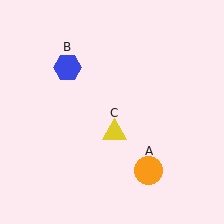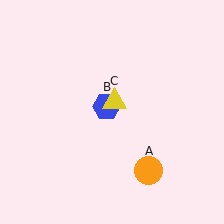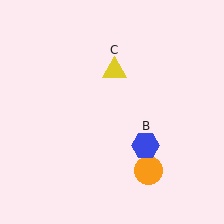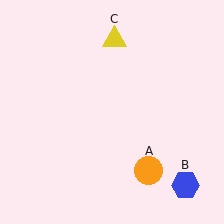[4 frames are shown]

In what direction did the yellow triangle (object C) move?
The yellow triangle (object C) moved up.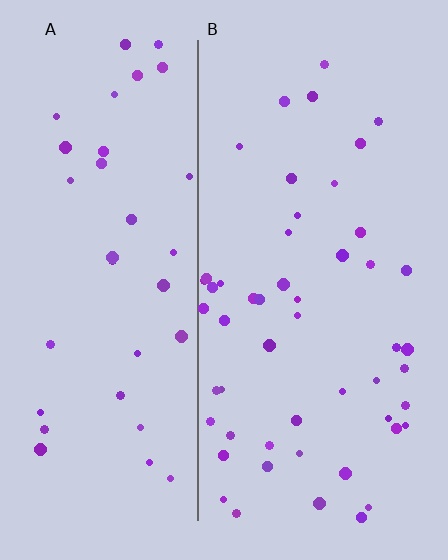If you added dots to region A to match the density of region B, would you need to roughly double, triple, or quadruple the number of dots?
Approximately double.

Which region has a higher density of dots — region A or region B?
B (the right).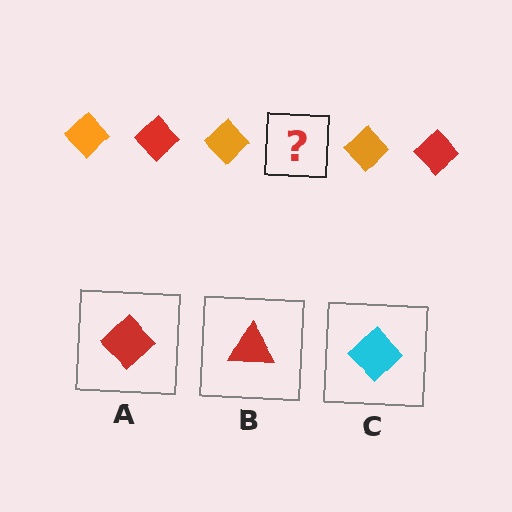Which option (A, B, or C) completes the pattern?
A.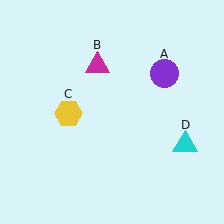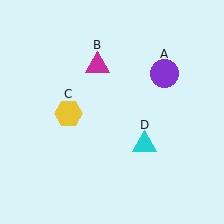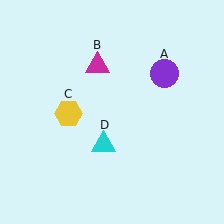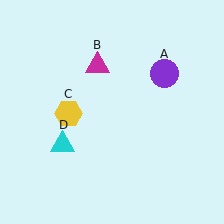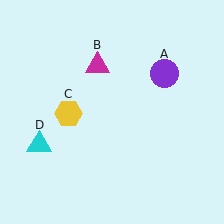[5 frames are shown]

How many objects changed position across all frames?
1 object changed position: cyan triangle (object D).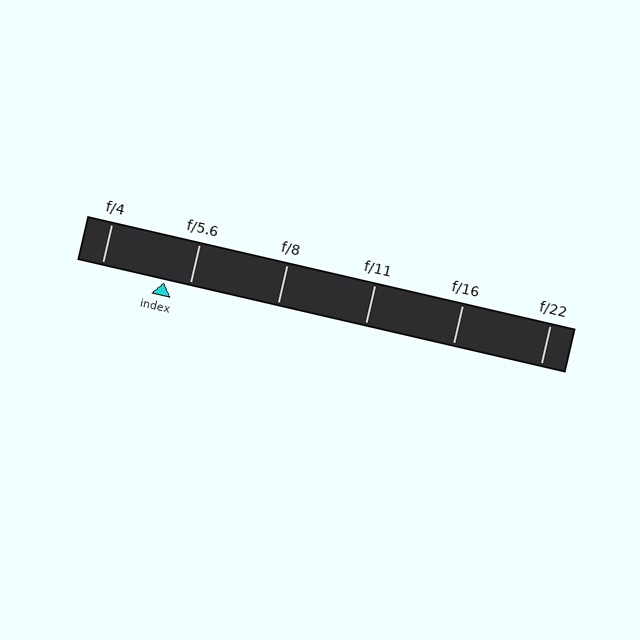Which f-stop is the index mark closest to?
The index mark is closest to f/5.6.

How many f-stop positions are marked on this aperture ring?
There are 6 f-stop positions marked.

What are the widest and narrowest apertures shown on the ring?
The widest aperture shown is f/4 and the narrowest is f/22.